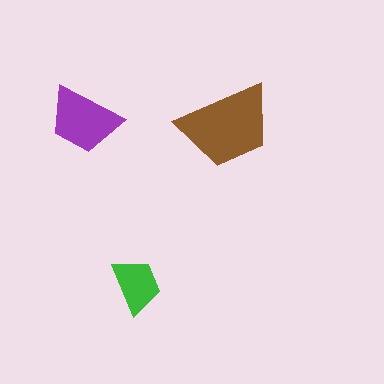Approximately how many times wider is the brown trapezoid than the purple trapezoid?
About 1.5 times wider.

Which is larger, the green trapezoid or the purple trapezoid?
The purple one.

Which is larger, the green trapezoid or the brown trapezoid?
The brown one.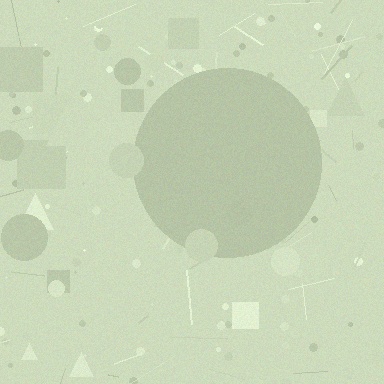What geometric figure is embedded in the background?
A circle is embedded in the background.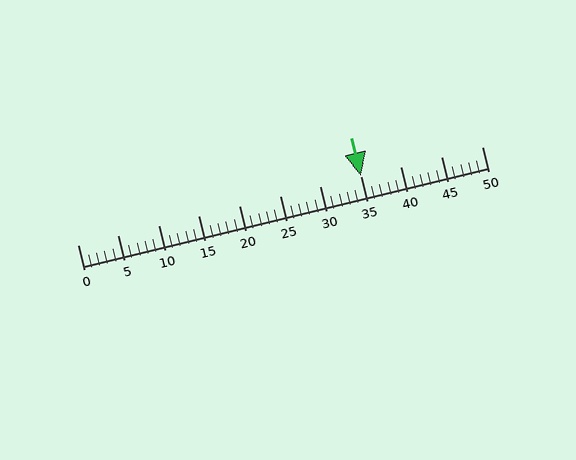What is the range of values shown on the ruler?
The ruler shows values from 0 to 50.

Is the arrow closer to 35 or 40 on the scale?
The arrow is closer to 35.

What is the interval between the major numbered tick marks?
The major tick marks are spaced 5 units apart.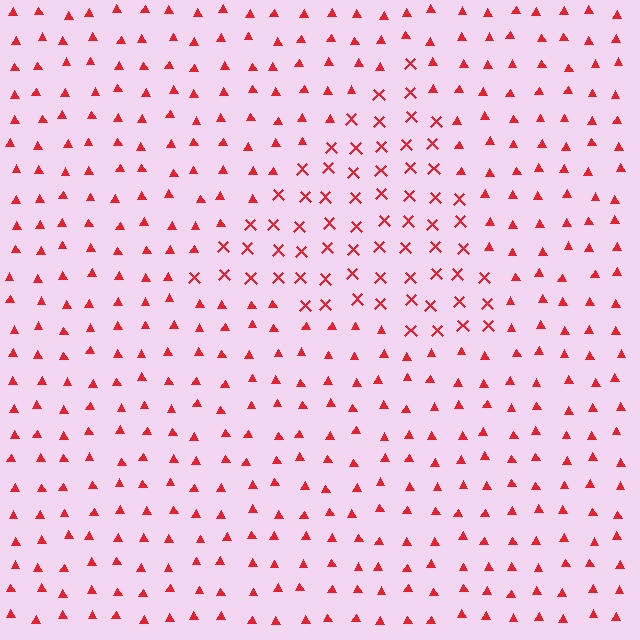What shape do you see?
I see a triangle.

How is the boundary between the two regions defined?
The boundary is defined by a change in element shape: X marks inside vs. triangles outside. All elements share the same color and spacing.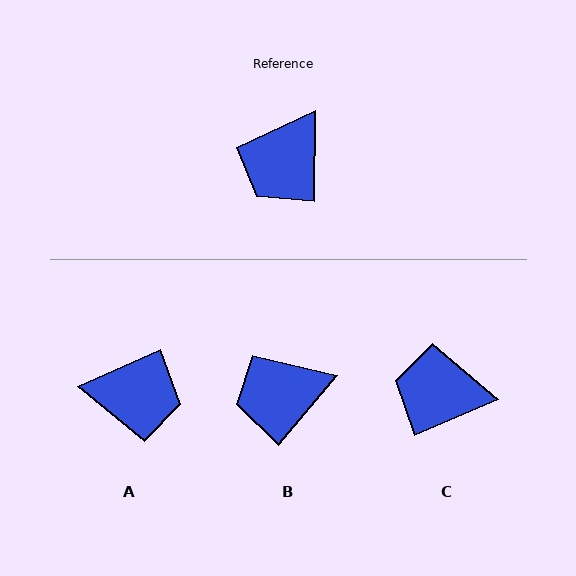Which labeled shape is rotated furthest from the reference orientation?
A, about 115 degrees away.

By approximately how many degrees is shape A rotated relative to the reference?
Approximately 115 degrees counter-clockwise.